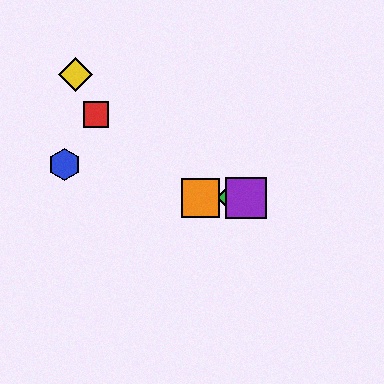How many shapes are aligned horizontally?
3 shapes (the green diamond, the purple square, the orange square) are aligned horizontally.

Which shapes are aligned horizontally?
The green diamond, the purple square, the orange square are aligned horizontally.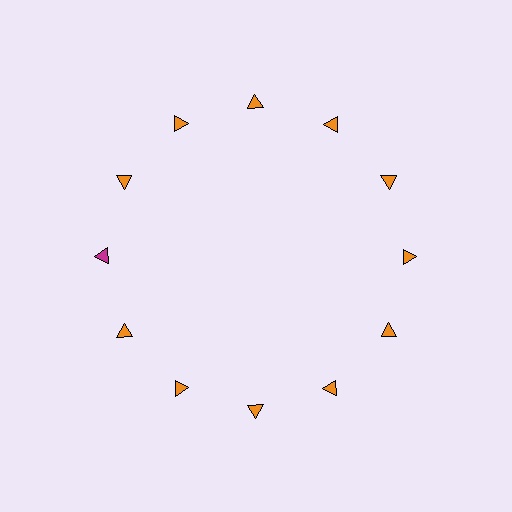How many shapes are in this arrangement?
There are 12 shapes arranged in a ring pattern.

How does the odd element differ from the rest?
It has a different color: magenta instead of orange.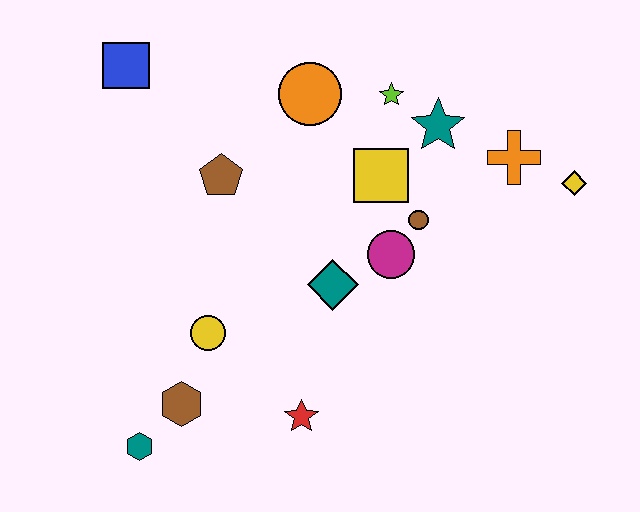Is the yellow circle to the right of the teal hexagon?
Yes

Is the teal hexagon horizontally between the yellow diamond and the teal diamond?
No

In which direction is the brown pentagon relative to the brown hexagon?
The brown pentagon is above the brown hexagon.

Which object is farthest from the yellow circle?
The yellow diamond is farthest from the yellow circle.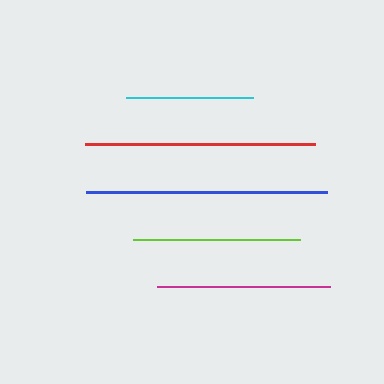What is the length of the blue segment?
The blue segment is approximately 241 pixels long.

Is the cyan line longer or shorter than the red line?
The red line is longer than the cyan line.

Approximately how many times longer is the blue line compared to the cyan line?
The blue line is approximately 1.9 times the length of the cyan line.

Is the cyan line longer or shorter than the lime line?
The lime line is longer than the cyan line.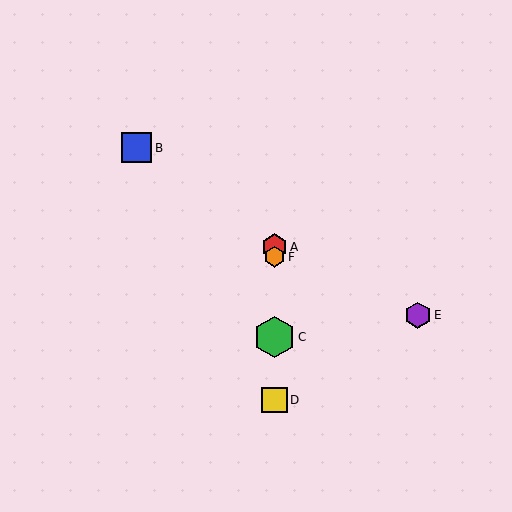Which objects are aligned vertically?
Objects A, C, D, F are aligned vertically.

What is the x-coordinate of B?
Object B is at x≈137.